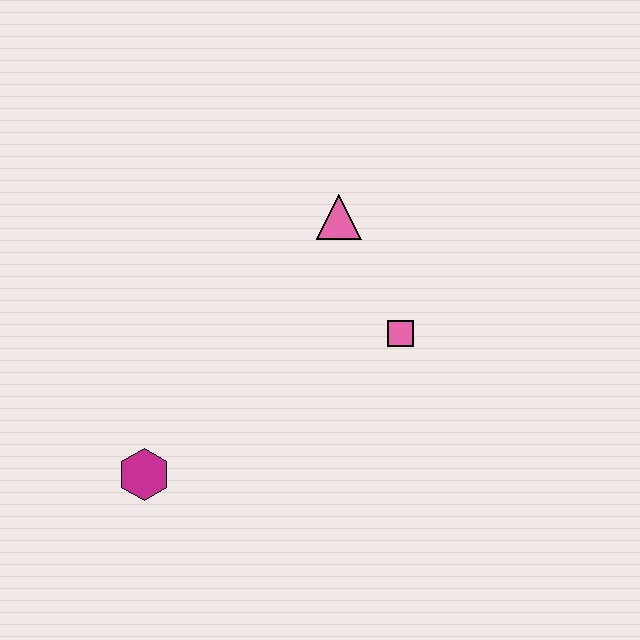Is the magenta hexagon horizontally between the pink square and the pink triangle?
No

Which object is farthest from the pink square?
The magenta hexagon is farthest from the pink square.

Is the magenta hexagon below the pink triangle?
Yes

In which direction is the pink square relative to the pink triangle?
The pink square is below the pink triangle.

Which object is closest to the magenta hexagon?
The pink square is closest to the magenta hexagon.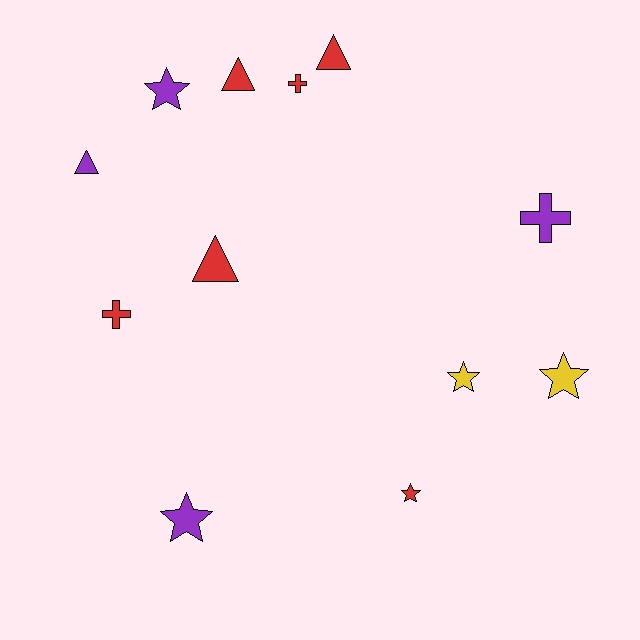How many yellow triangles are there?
There are no yellow triangles.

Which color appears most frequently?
Red, with 6 objects.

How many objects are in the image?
There are 12 objects.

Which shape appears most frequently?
Star, with 5 objects.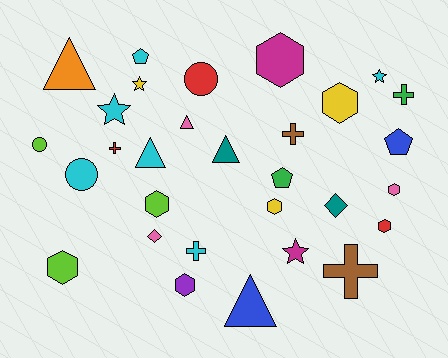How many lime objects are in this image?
There are 3 lime objects.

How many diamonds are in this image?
There are 2 diamonds.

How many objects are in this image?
There are 30 objects.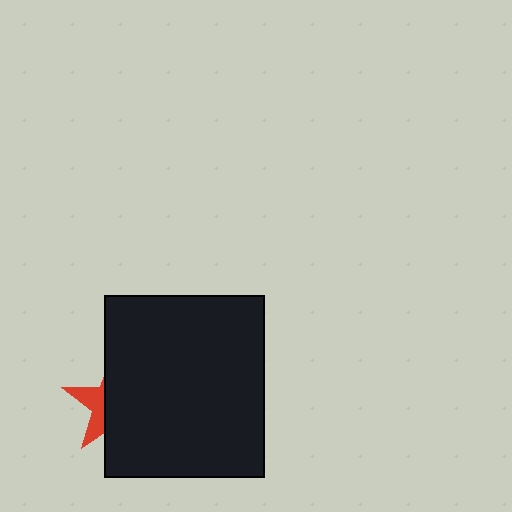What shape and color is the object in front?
The object in front is a black rectangle.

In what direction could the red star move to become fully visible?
The red star could move left. That would shift it out from behind the black rectangle entirely.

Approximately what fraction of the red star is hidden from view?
Roughly 69% of the red star is hidden behind the black rectangle.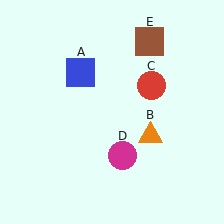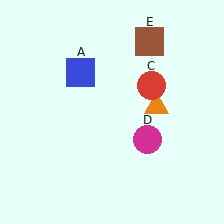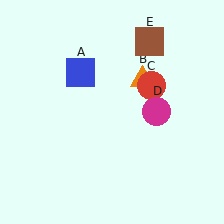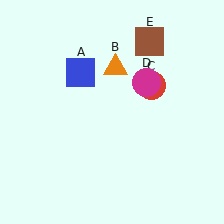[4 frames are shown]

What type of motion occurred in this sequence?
The orange triangle (object B), magenta circle (object D) rotated counterclockwise around the center of the scene.